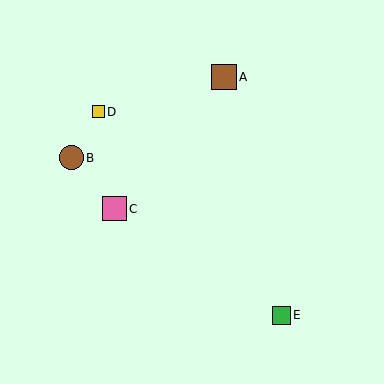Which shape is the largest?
The brown square (labeled A) is the largest.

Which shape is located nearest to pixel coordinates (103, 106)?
The yellow square (labeled D) at (98, 112) is nearest to that location.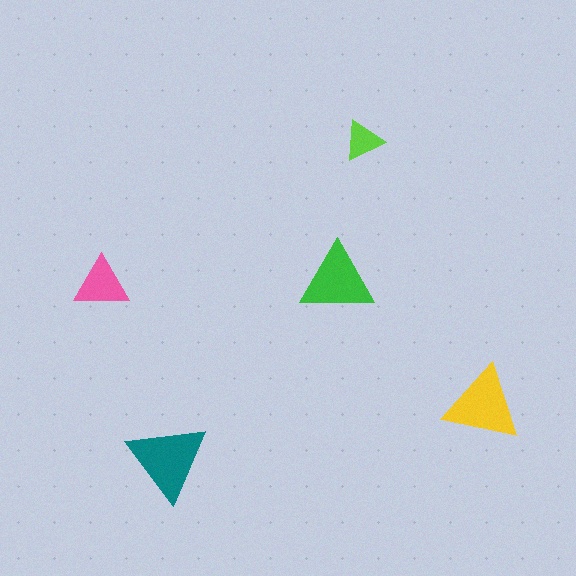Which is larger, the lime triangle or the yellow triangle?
The yellow one.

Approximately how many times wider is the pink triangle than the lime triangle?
About 1.5 times wider.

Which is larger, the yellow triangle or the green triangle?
The yellow one.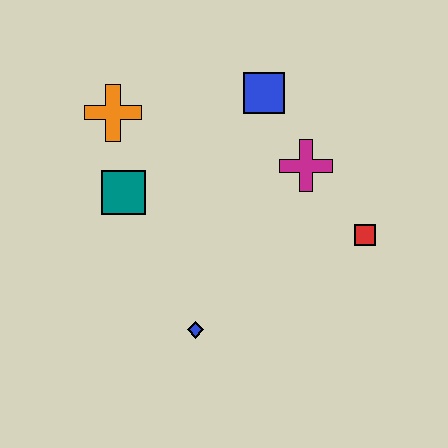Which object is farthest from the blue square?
The blue diamond is farthest from the blue square.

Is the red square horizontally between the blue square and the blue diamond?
No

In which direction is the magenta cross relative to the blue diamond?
The magenta cross is above the blue diamond.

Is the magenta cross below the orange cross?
Yes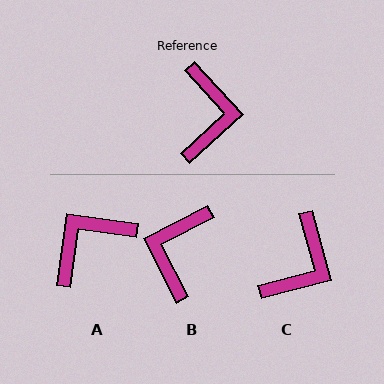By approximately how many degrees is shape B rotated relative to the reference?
Approximately 164 degrees counter-clockwise.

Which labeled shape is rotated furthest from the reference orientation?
B, about 164 degrees away.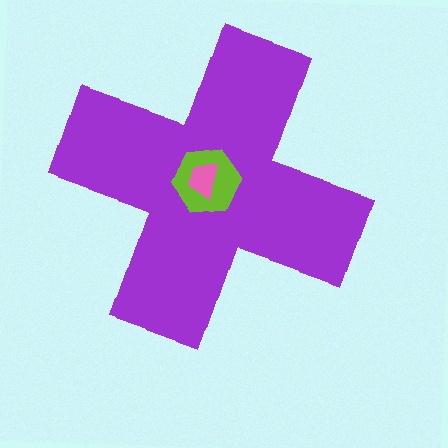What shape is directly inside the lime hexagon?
The pink trapezoid.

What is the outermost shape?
The purple cross.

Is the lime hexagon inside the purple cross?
Yes.